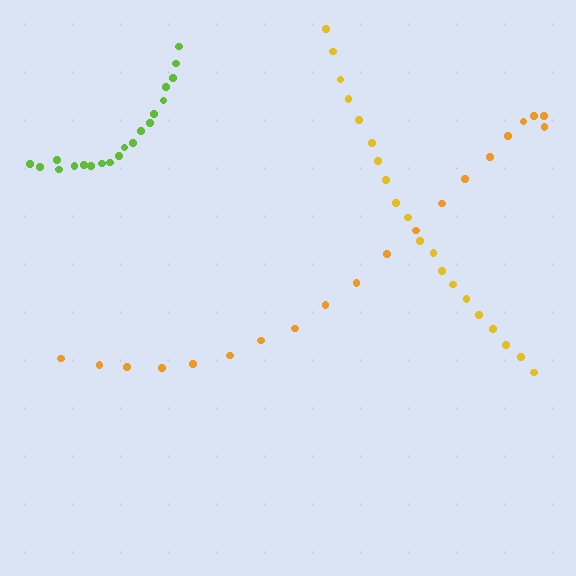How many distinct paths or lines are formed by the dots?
There are 3 distinct paths.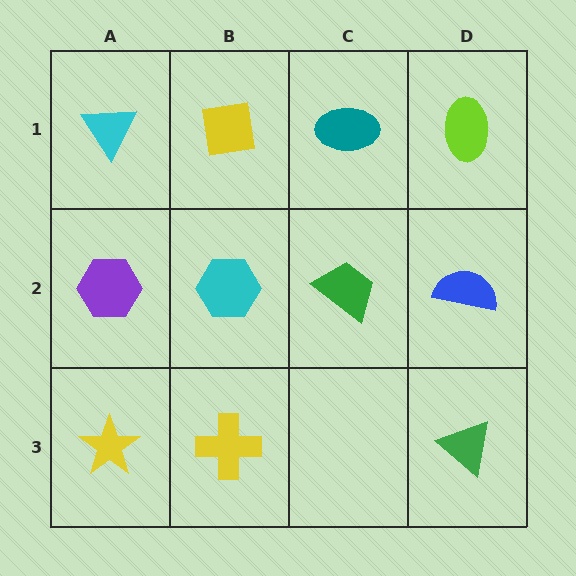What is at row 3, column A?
A yellow star.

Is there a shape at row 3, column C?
No, that cell is empty.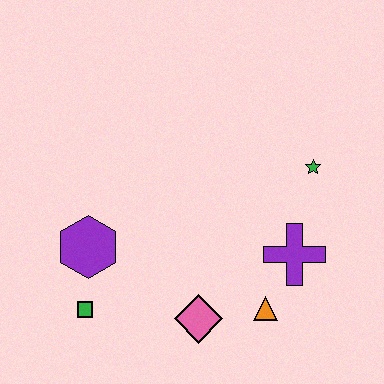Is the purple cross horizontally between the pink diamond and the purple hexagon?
No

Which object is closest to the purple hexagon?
The green square is closest to the purple hexagon.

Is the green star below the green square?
No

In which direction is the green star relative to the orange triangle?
The green star is above the orange triangle.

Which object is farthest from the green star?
The green square is farthest from the green star.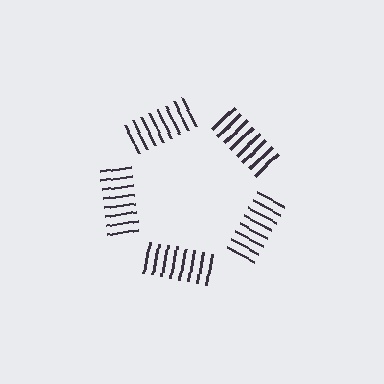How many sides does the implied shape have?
5 sides — the line-ends trace a pentagon.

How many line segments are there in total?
40 — 8 along each of the 5 edges.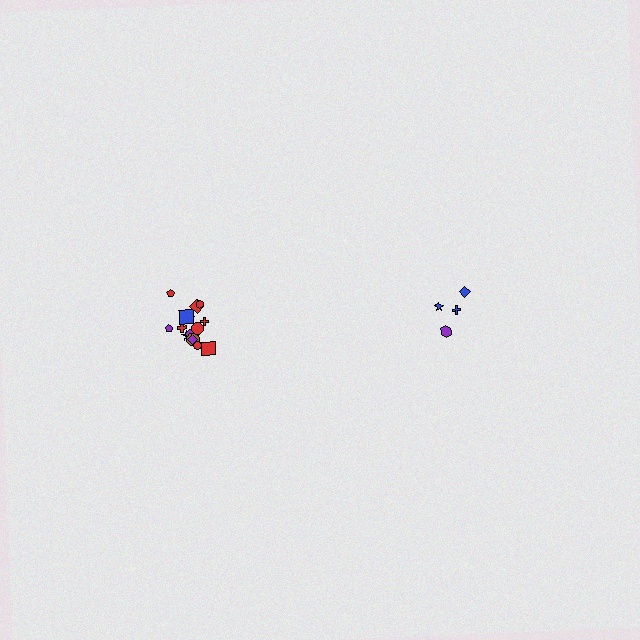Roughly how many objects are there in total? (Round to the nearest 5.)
Roughly 20 objects in total.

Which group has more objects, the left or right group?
The left group.